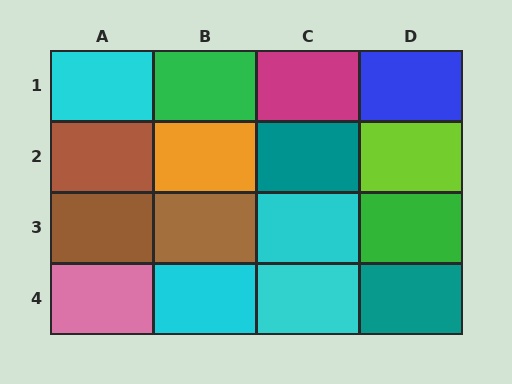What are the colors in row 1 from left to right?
Cyan, green, magenta, blue.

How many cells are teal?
2 cells are teal.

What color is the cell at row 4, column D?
Teal.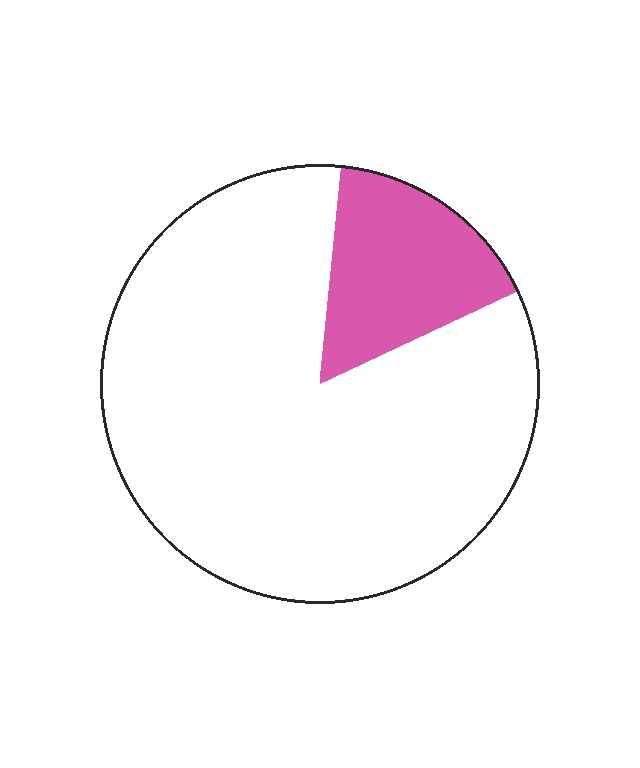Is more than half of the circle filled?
No.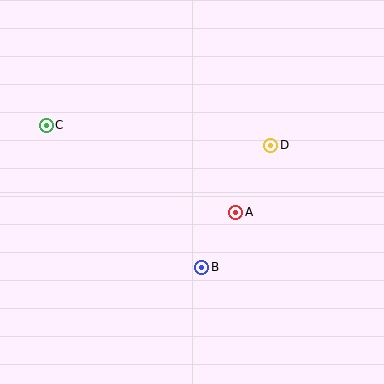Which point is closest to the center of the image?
Point A at (236, 213) is closest to the center.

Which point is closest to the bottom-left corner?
Point B is closest to the bottom-left corner.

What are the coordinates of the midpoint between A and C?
The midpoint between A and C is at (141, 169).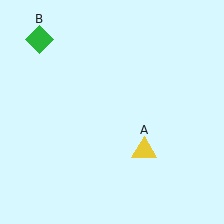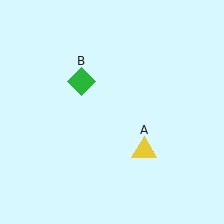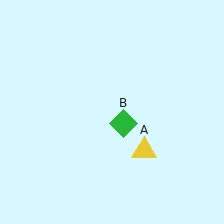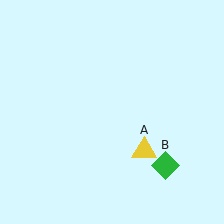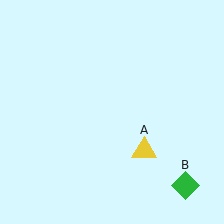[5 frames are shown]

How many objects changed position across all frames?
1 object changed position: green diamond (object B).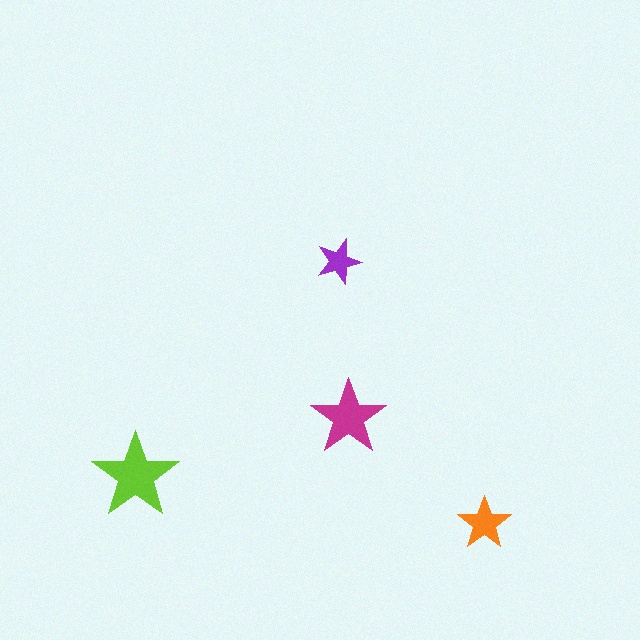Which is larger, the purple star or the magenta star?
The magenta one.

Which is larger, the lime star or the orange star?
The lime one.